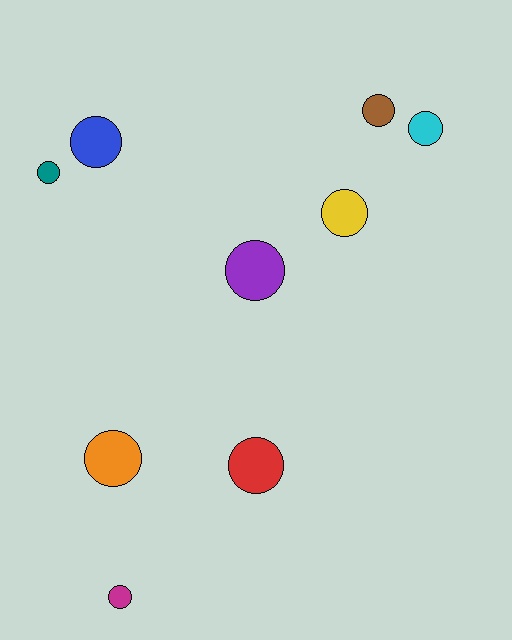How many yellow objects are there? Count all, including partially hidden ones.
There is 1 yellow object.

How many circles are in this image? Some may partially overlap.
There are 9 circles.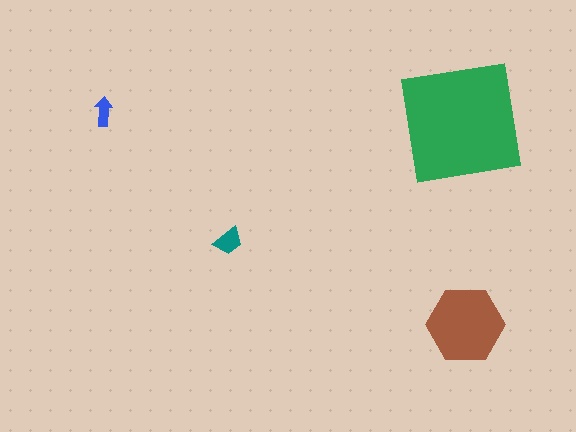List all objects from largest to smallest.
The green square, the brown hexagon, the teal trapezoid, the blue arrow.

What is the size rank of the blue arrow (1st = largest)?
4th.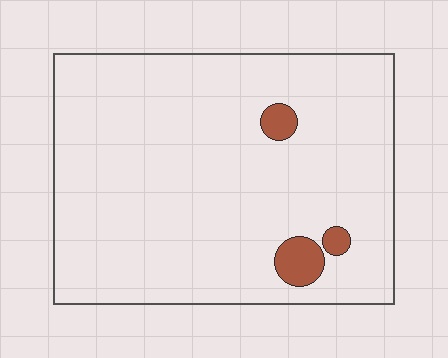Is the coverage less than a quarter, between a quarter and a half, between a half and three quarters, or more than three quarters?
Less than a quarter.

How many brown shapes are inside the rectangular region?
3.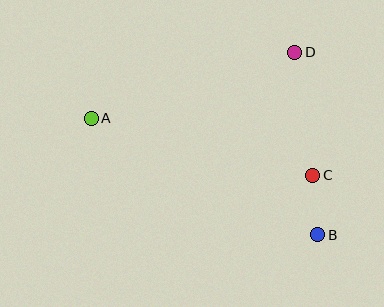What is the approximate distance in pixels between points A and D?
The distance between A and D is approximately 214 pixels.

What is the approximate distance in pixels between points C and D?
The distance between C and D is approximately 124 pixels.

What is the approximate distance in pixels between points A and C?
The distance between A and C is approximately 229 pixels.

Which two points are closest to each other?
Points B and C are closest to each other.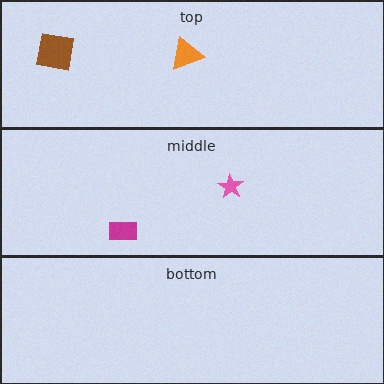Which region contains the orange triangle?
The top region.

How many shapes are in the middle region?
2.